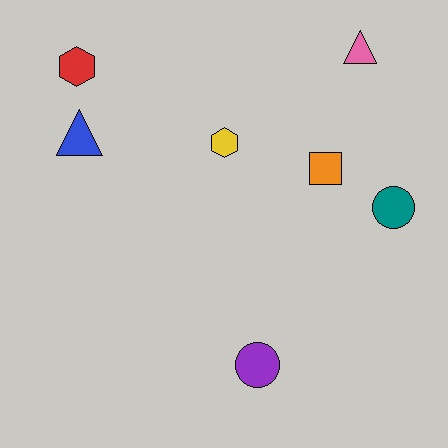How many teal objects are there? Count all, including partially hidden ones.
There is 1 teal object.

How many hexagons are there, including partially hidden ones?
There are 2 hexagons.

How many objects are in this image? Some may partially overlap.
There are 7 objects.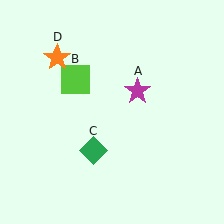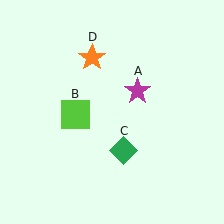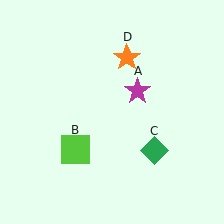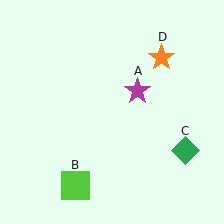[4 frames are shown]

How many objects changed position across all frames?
3 objects changed position: lime square (object B), green diamond (object C), orange star (object D).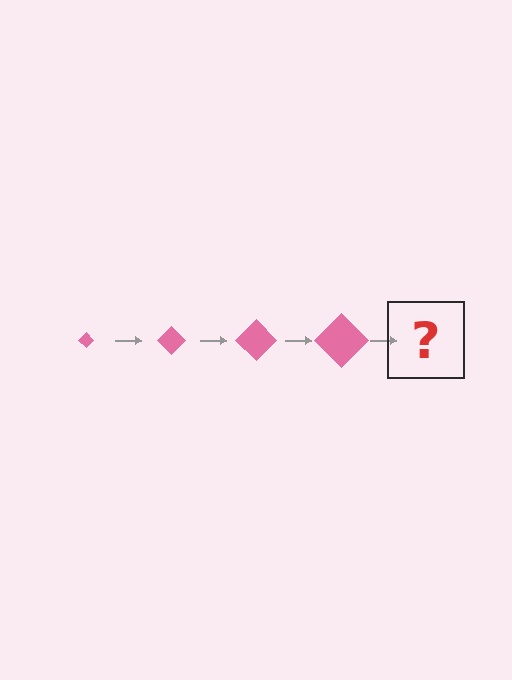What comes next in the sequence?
The next element should be a pink diamond, larger than the previous one.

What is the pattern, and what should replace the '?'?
The pattern is that the diamond gets progressively larger each step. The '?' should be a pink diamond, larger than the previous one.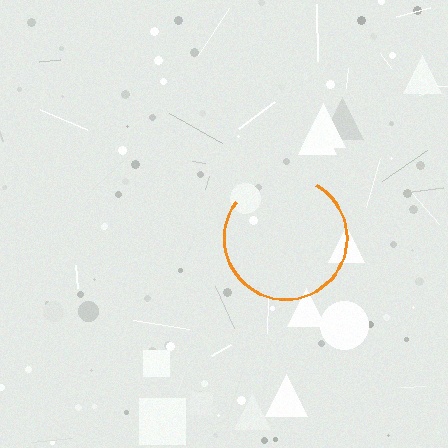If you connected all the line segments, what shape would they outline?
They would outline a circle.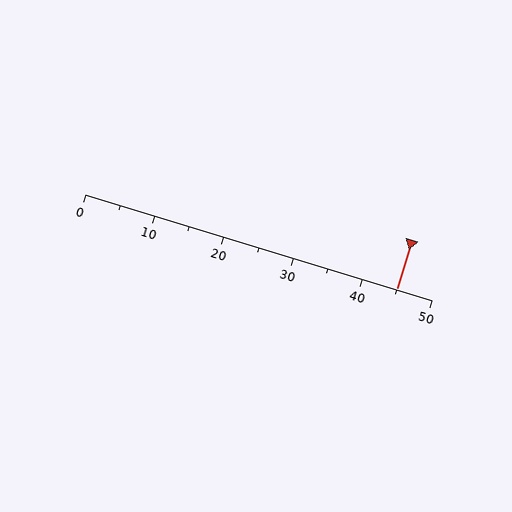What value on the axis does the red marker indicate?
The marker indicates approximately 45.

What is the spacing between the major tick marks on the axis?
The major ticks are spaced 10 apart.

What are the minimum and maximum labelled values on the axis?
The axis runs from 0 to 50.